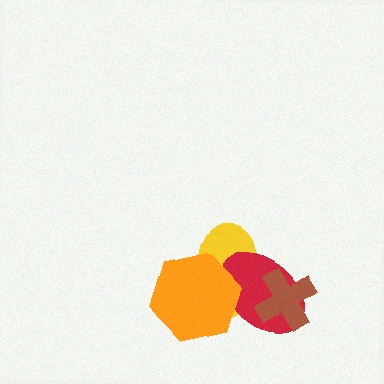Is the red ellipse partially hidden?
Yes, it is partially covered by another shape.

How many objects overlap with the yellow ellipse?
3 objects overlap with the yellow ellipse.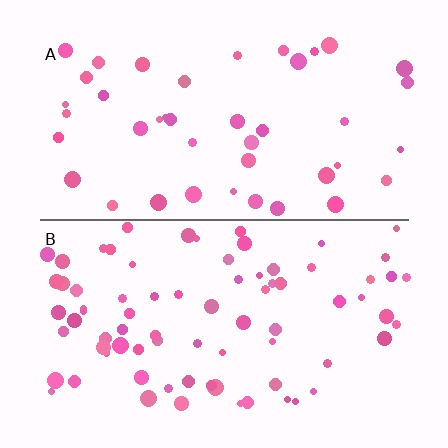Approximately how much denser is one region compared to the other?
Approximately 1.8× — region B over region A.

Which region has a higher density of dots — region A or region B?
B (the bottom).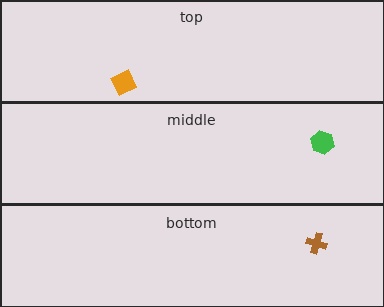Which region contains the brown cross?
The bottom region.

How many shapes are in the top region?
1.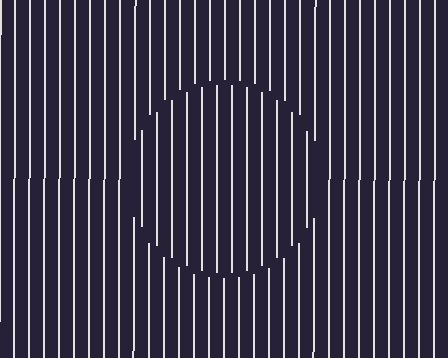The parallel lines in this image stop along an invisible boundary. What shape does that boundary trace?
An illusory circle. The interior of the shape contains the same grating, shifted by half a period — the contour is defined by the phase discontinuity where line-ends from the inner and outer gratings abut.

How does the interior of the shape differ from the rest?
The interior of the shape contains the same grating, shifted by half a period — the contour is defined by the phase discontinuity where line-ends from the inner and outer gratings abut.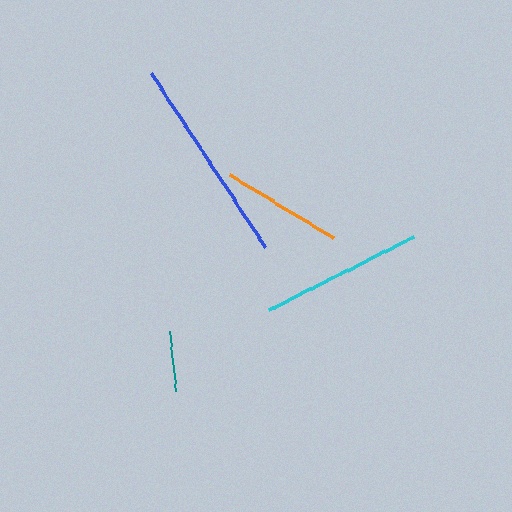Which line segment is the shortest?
The teal line is the shortest at approximately 60 pixels.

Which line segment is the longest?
The blue line is the longest at approximately 208 pixels.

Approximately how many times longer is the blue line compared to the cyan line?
The blue line is approximately 1.3 times the length of the cyan line.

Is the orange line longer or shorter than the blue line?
The blue line is longer than the orange line.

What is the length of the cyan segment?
The cyan segment is approximately 162 pixels long.